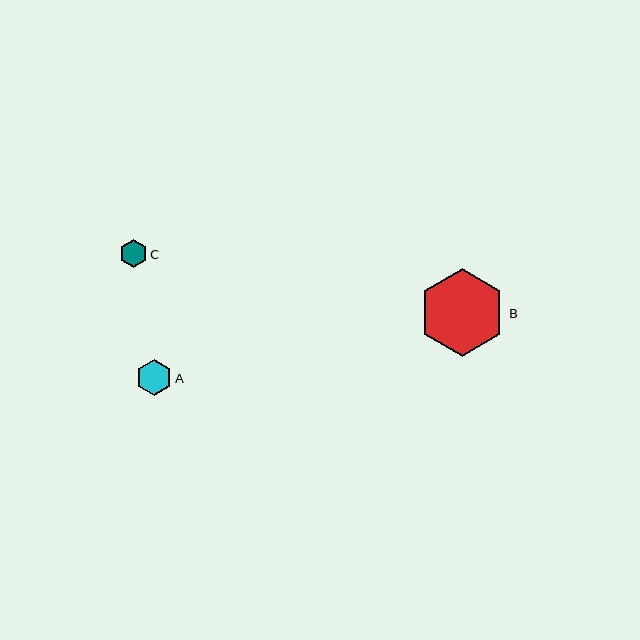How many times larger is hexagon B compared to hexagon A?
Hexagon B is approximately 2.4 times the size of hexagon A.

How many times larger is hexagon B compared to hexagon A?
Hexagon B is approximately 2.4 times the size of hexagon A.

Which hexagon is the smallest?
Hexagon C is the smallest with a size of approximately 28 pixels.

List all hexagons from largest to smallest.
From largest to smallest: B, A, C.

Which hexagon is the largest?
Hexagon B is the largest with a size of approximately 87 pixels.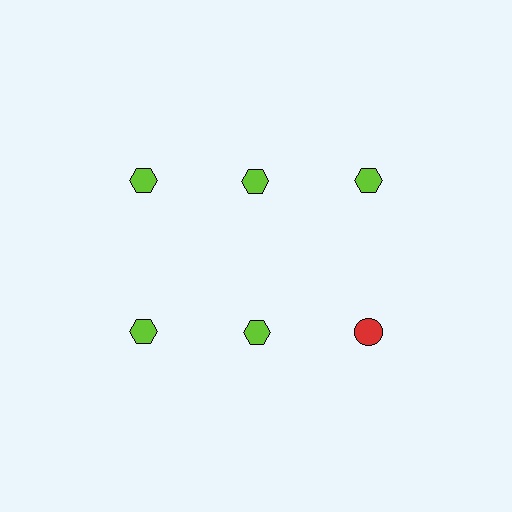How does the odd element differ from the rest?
It differs in both color (red instead of lime) and shape (circle instead of hexagon).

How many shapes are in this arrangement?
There are 6 shapes arranged in a grid pattern.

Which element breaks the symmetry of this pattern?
The red circle in the second row, center column breaks the symmetry. All other shapes are lime hexagons.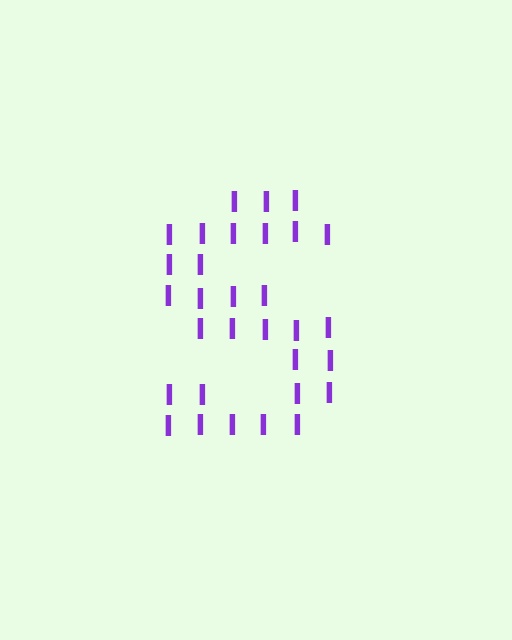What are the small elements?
The small elements are letter I's.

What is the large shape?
The large shape is the letter S.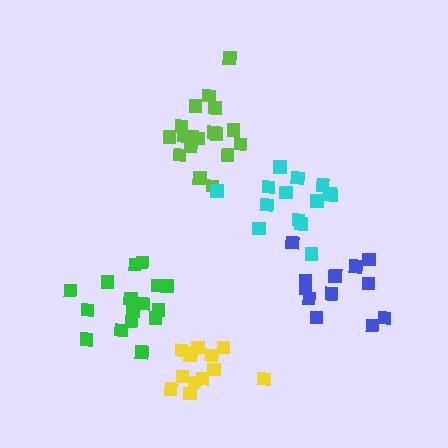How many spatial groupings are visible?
There are 5 spatial groupings.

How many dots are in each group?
Group 1: 13 dots, Group 2: 16 dots, Group 3: 12 dots, Group 4: 18 dots, Group 5: 14 dots (73 total).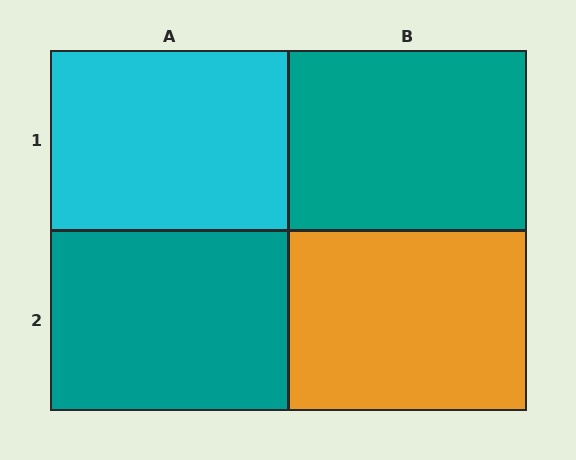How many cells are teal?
2 cells are teal.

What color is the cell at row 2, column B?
Orange.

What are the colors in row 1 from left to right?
Cyan, teal.